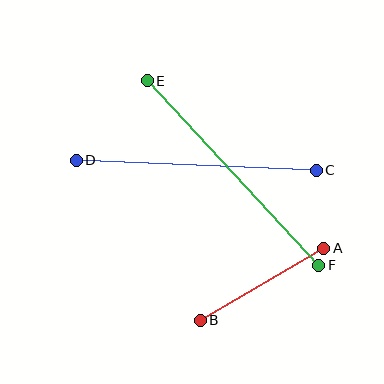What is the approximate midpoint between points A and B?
The midpoint is at approximately (262, 285) pixels.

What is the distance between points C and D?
The distance is approximately 240 pixels.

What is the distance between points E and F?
The distance is approximately 252 pixels.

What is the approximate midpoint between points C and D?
The midpoint is at approximately (196, 165) pixels.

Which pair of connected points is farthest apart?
Points E and F are farthest apart.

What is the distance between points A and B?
The distance is approximately 143 pixels.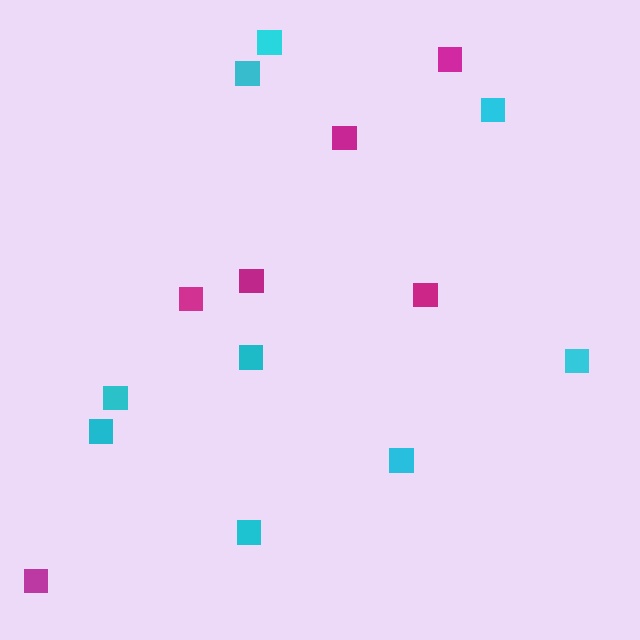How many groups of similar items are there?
There are 2 groups: one group of cyan squares (9) and one group of magenta squares (6).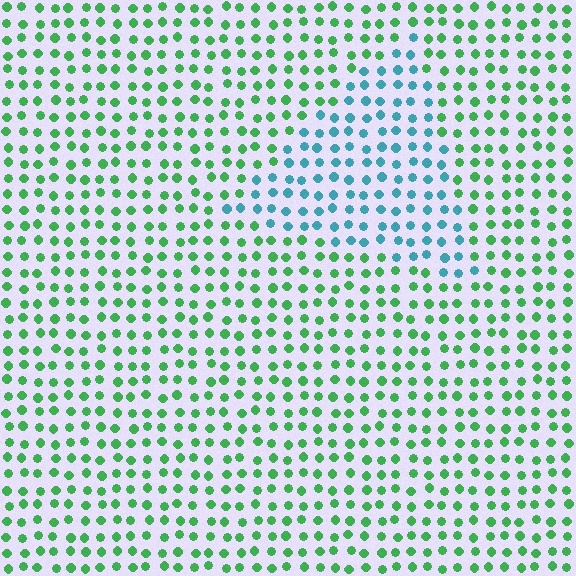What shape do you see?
I see a triangle.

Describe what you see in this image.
The image is filled with small green elements in a uniform arrangement. A triangle-shaped region is visible where the elements are tinted to a slightly different hue, forming a subtle color boundary.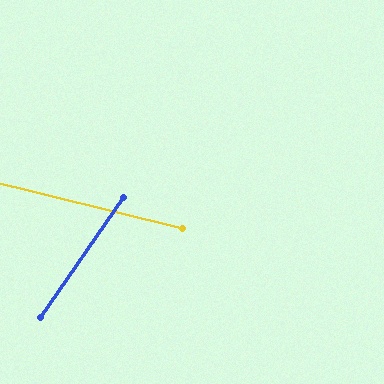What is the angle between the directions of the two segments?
Approximately 69 degrees.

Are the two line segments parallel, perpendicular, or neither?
Neither parallel nor perpendicular — they differ by about 69°.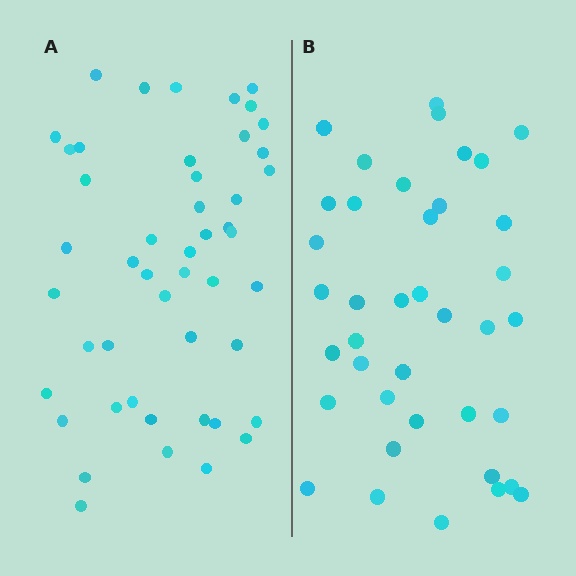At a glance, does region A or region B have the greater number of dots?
Region A (the left region) has more dots.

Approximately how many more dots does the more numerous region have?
Region A has roughly 8 or so more dots than region B.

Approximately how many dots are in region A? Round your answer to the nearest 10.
About 50 dots. (The exact count is 48, which rounds to 50.)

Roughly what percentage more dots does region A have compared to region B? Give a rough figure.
About 25% more.